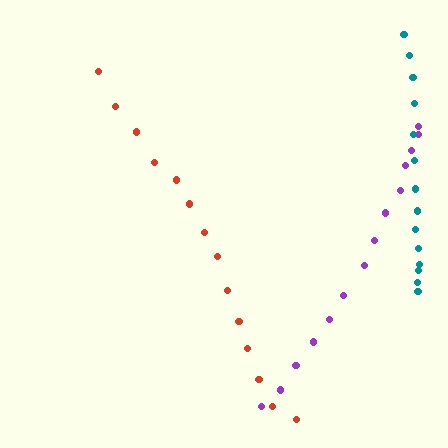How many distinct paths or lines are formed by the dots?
There are 3 distinct paths.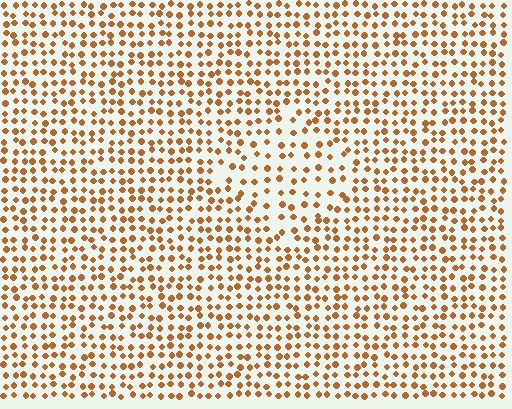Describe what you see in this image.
The image contains small brown elements arranged at two different densities. A diamond-shaped region is visible where the elements are less densely packed than the surrounding area.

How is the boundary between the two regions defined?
The boundary is defined by a change in element density (approximately 1.6x ratio). All elements are the same color, size, and shape.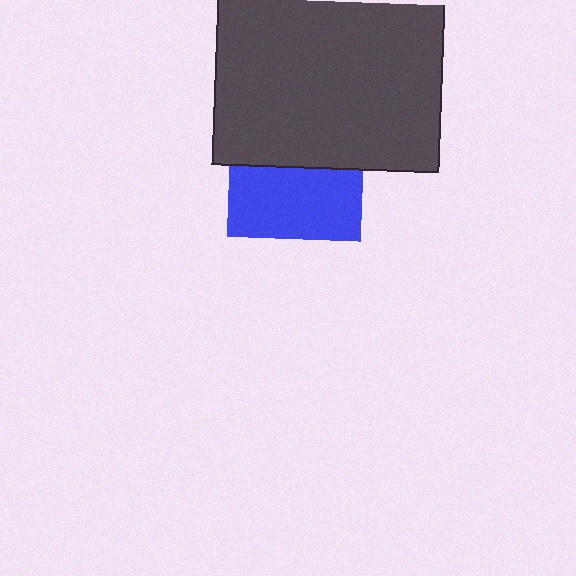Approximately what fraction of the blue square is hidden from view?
Roughly 46% of the blue square is hidden behind the dark gray rectangle.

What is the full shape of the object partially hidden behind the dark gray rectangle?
The partially hidden object is a blue square.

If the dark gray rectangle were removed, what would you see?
You would see the complete blue square.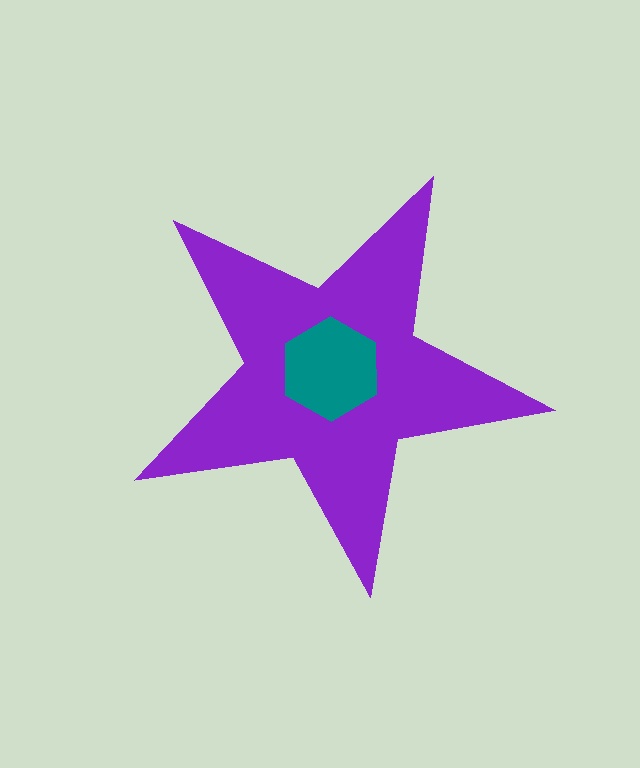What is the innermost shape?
The teal hexagon.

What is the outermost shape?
The purple star.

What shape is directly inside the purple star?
The teal hexagon.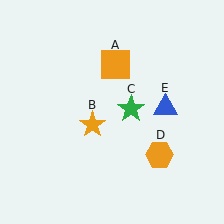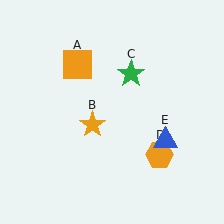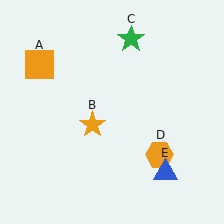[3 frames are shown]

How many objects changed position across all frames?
3 objects changed position: orange square (object A), green star (object C), blue triangle (object E).